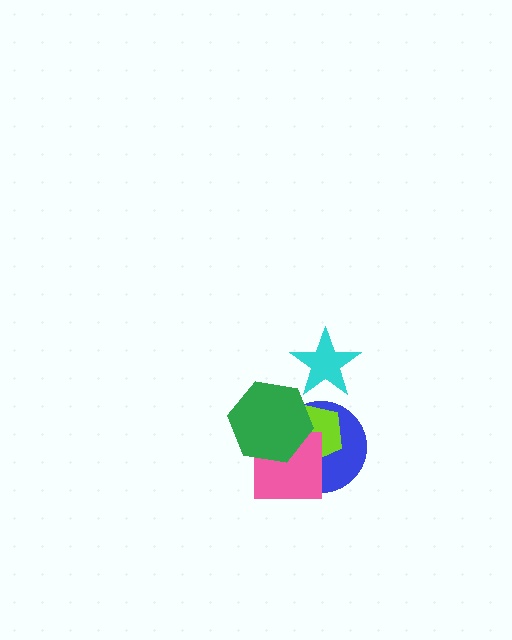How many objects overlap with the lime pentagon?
3 objects overlap with the lime pentagon.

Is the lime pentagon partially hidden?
Yes, it is partially covered by another shape.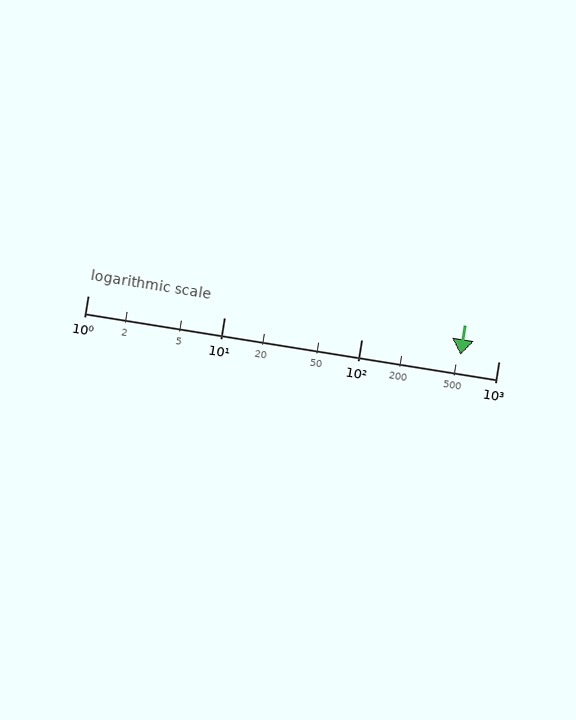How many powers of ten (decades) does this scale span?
The scale spans 3 decades, from 1 to 1000.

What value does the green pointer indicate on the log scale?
The pointer indicates approximately 530.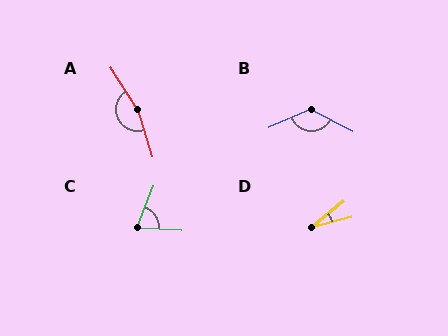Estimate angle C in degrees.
Approximately 71 degrees.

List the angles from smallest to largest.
D (25°), C (71°), B (128°), A (164°).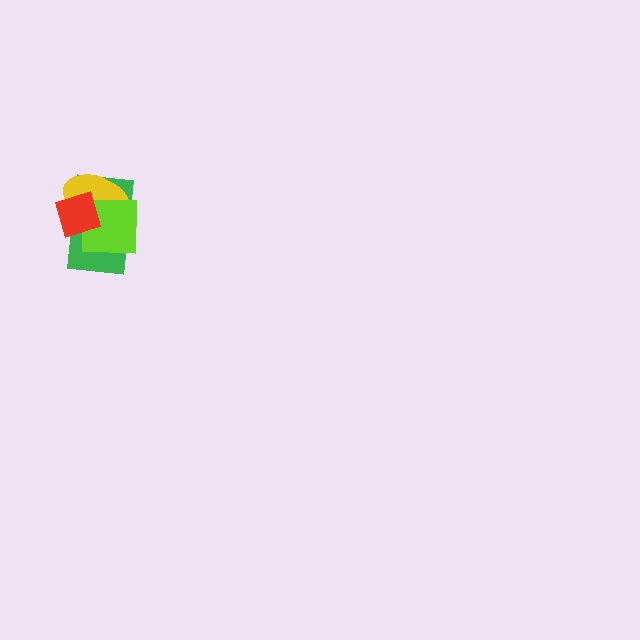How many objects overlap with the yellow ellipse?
3 objects overlap with the yellow ellipse.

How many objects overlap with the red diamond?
3 objects overlap with the red diamond.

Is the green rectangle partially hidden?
Yes, it is partially covered by another shape.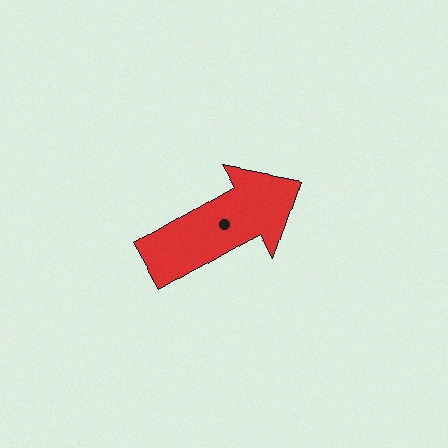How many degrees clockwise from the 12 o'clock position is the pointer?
Approximately 60 degrees.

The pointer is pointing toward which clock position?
Roughly 2 o'clock.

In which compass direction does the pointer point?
Northeast.